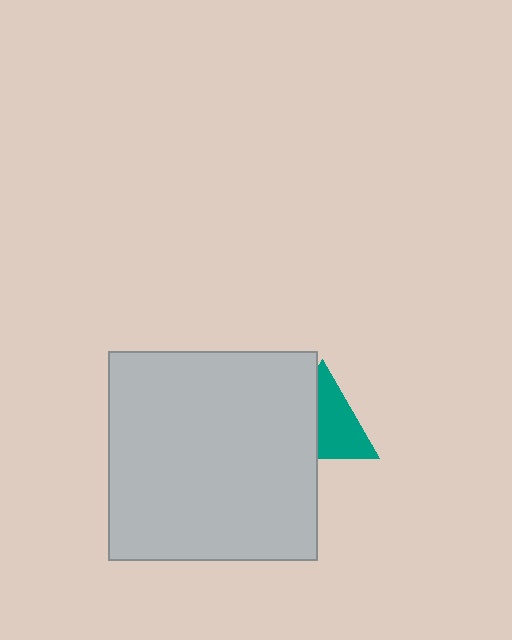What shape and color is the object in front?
The object in front is a light gray square.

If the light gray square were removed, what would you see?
You would see the complete teal triangle.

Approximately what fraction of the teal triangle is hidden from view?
Roughly 42% of the teal triangle is hidden behind the light gray square.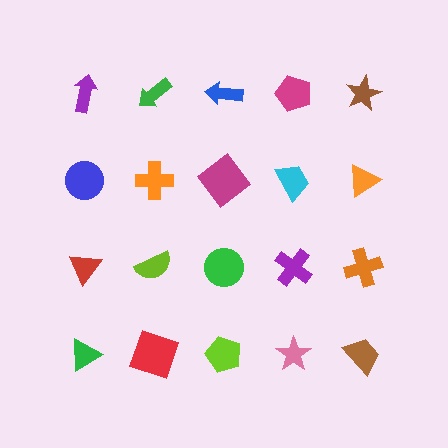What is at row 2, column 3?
A magenta diamond.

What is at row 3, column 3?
A green circle.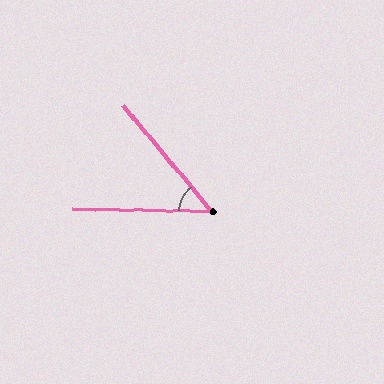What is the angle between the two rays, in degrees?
Approximately 49 degrees.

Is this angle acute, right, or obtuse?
It is acute.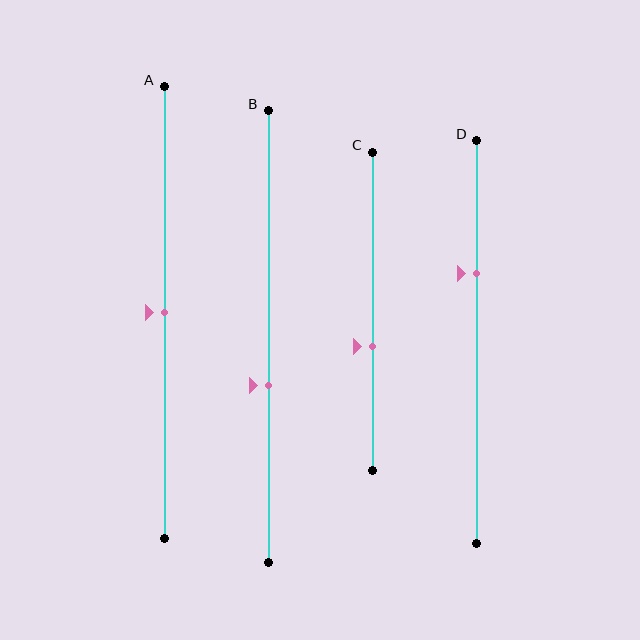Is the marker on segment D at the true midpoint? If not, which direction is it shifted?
No, the marker on segment D is shifted upward by about 17% of the segment length.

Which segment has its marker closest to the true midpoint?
Segment A has its marker closest to the true midpoint.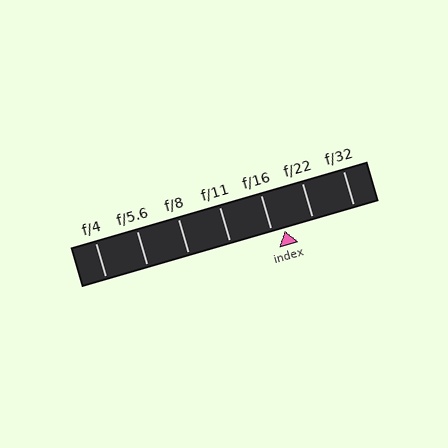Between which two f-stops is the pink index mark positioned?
The index mark is between f/16 and f/22.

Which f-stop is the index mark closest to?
The index mark is closest to f/16.